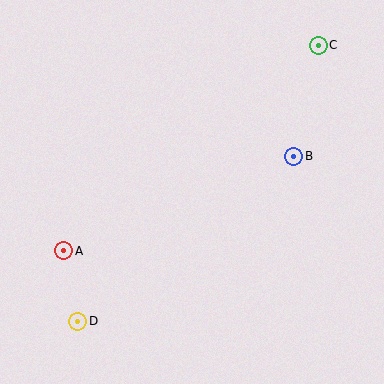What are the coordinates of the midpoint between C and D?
The midpoint between C and D is at (198, 183).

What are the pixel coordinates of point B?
Point B is at (294, 156).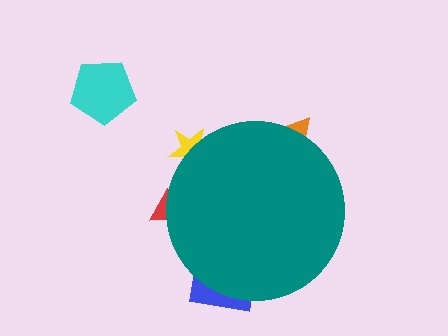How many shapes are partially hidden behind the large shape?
4 shapes are partially hidden.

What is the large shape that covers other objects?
A teal circle.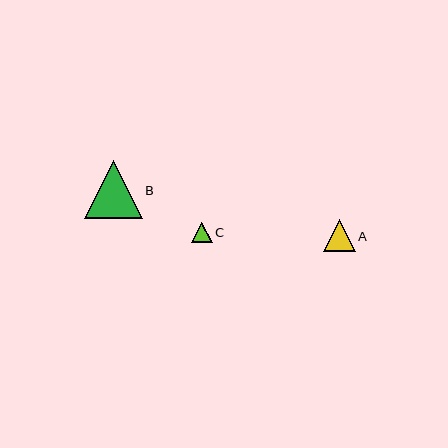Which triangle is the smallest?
Triangle C is the smallest with a size of approximately 21 pixels.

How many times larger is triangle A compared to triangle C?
Triangle A is approximately 1.5 times the size of triangle C.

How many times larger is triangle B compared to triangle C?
Triangle B is approximately 2.8 times the size of triangle C.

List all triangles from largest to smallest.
From largest to smallest: B, A, C.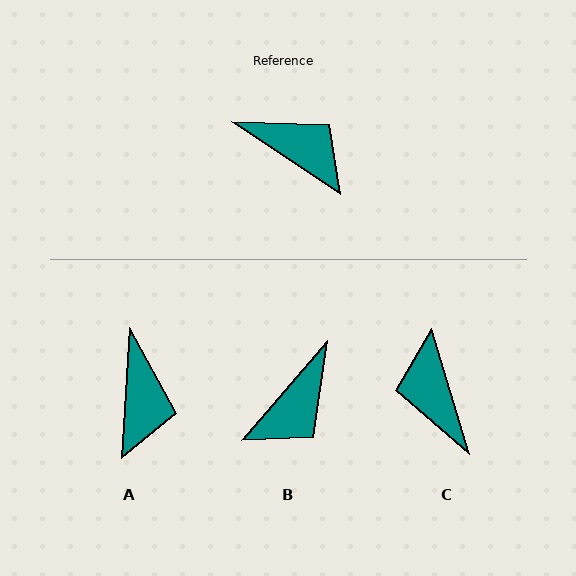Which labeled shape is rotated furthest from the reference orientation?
C, about 141 degrees away.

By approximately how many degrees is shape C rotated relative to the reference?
Approximately 141 degrees counter-clockwise.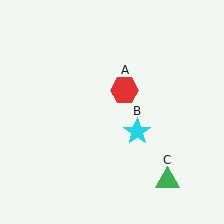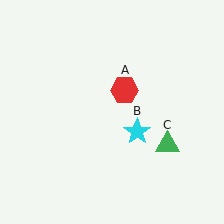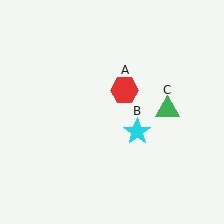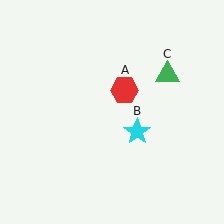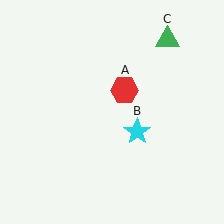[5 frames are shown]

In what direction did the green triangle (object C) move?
The green triangle (object C) moved up.